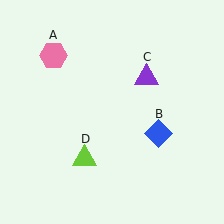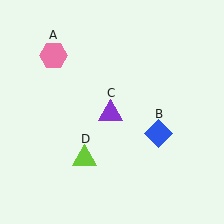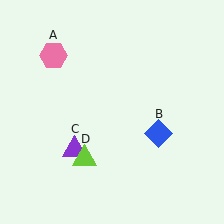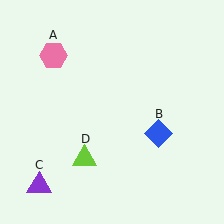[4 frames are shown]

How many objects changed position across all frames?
1 object changed position: purple triangle (object C).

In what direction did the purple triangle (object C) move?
The purple triangle (object C) moved down and to the left.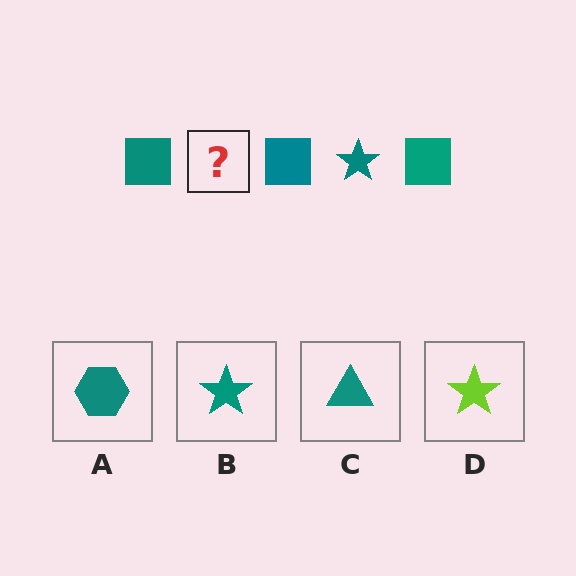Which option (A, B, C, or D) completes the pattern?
B.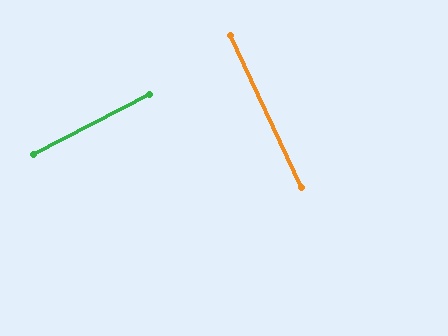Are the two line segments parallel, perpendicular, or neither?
Perpendicular — they meet at approximately 88°.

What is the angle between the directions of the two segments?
Approximately 88 degrees.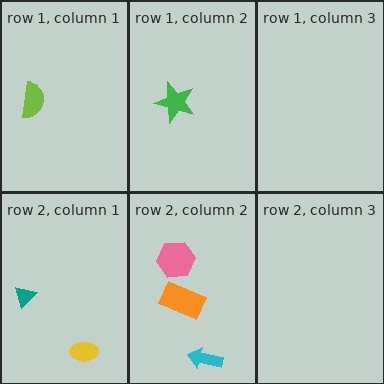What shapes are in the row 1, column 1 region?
The lime semicircle.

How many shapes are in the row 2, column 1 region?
2.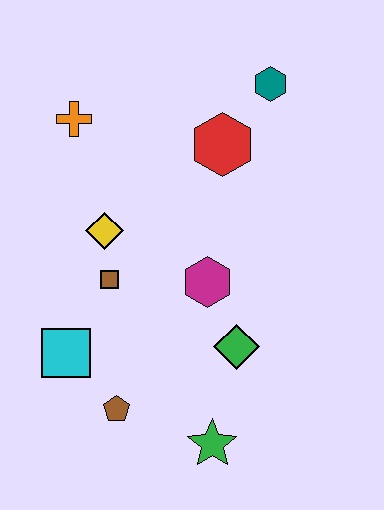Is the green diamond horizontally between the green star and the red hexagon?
No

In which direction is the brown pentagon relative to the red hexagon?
The brown pentagon is below the red hexagon.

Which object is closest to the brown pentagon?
The cyan square is closest to the brown pentagon.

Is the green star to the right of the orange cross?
Yes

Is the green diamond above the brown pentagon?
Yes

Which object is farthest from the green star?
The teal hexagon is farthest from the green star.